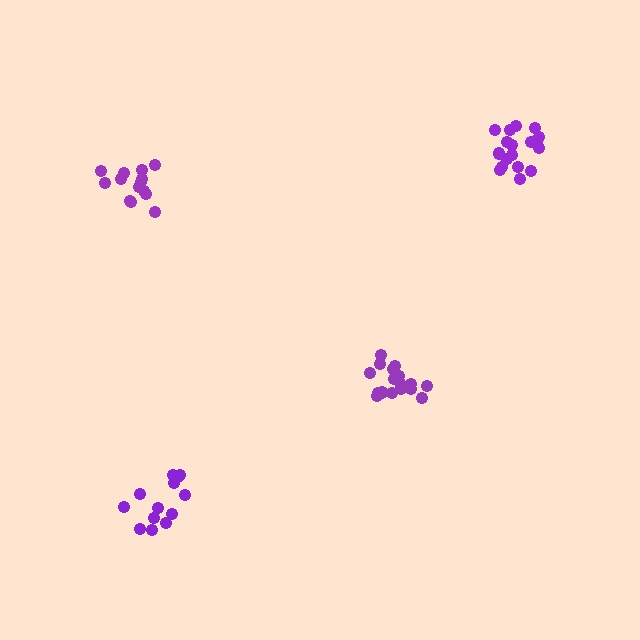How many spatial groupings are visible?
There are 4 spatial groupings.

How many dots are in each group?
Group 1: 13 dots, Group 2: 18 dots, Group 3: 18 dots, Group 4: 14 dots (63 total).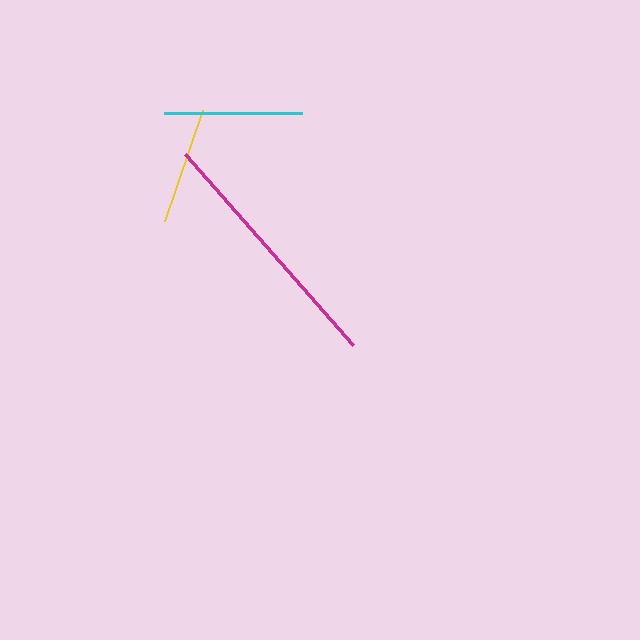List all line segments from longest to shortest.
From longest to shortest: magenta, cyan, yellow.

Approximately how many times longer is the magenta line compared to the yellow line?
The magenta line is approximately 2.2 times the length of the yellow line.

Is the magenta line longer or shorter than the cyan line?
The magenta line is longer than the cyan line.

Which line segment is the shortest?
The yellow line is the shortest at approximately 118 pixels.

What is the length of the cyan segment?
The cyan segment is approximately 139 pixels long.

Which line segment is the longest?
The magenta line is the longest at approximately 254 pixels.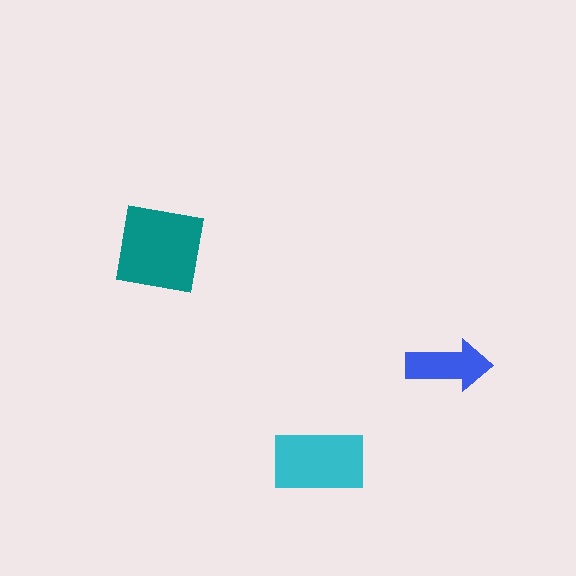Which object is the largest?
The teal square.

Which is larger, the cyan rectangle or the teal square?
The teal square.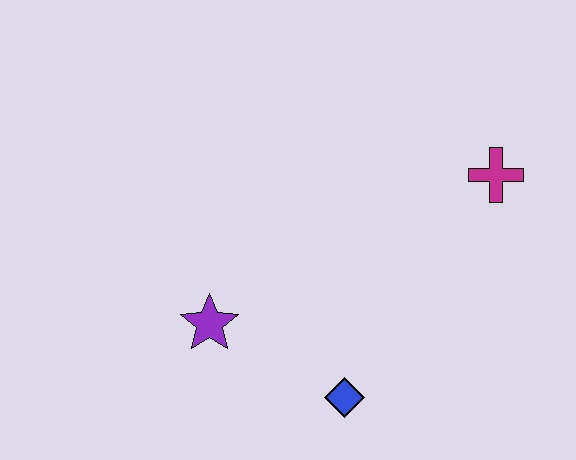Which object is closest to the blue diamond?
The purple star is closest to the blue diamond.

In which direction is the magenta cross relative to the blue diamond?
The magenta cross is above the blue diamond.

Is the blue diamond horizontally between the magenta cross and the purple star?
Yes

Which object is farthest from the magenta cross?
The purple star is farthest from the magenta cross.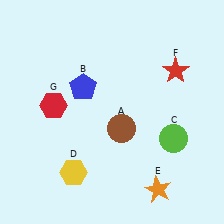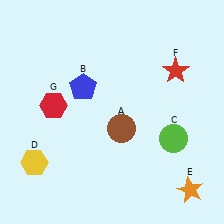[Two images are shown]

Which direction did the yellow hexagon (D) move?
The yellow hexagon (D) moved left.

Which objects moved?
The objects that moved are: the yellow hexagon (D), the orange star (E).